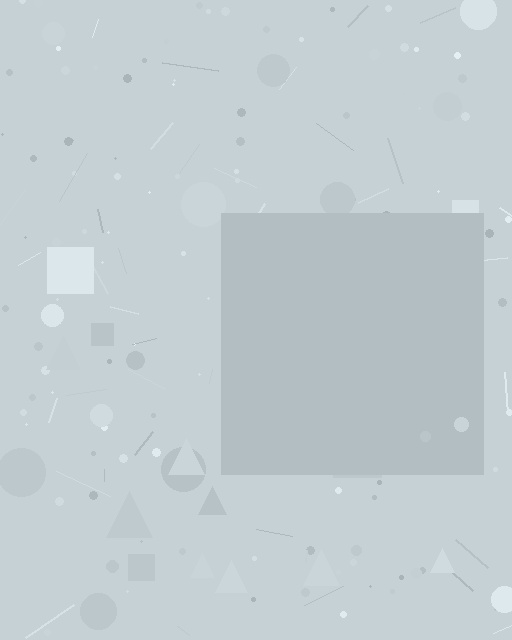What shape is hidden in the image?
A square is hidden in the image.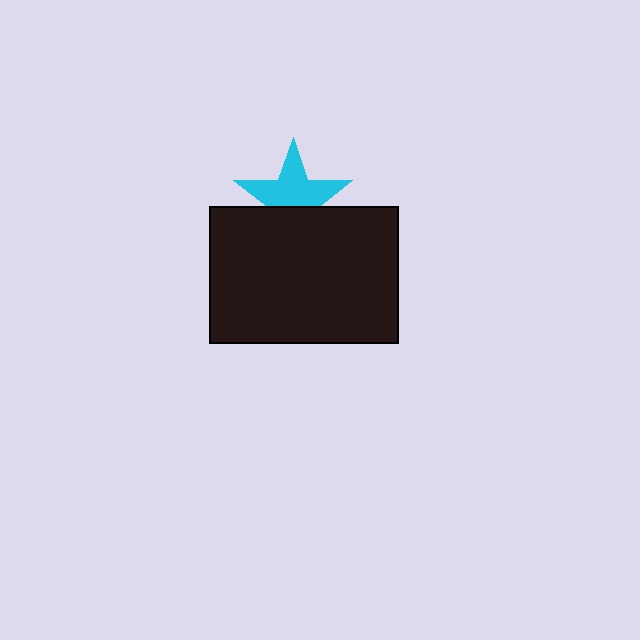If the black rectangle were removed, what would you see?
You would see the complete cyan star.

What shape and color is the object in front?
The object in front is a black rectangle.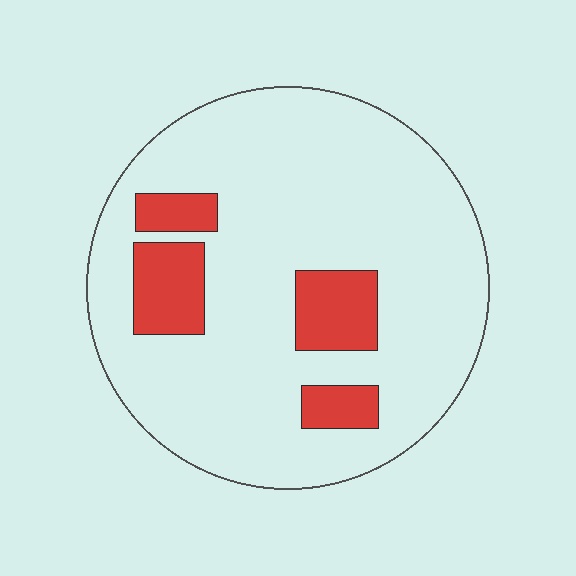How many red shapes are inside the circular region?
4.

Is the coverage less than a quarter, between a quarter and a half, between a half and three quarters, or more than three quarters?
Less than a quarter.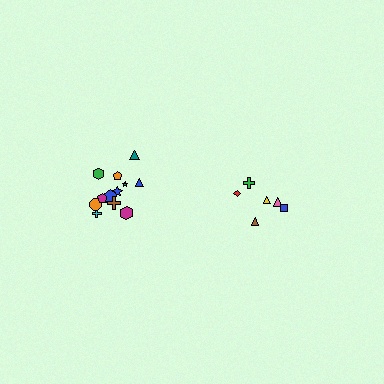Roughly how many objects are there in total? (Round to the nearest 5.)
Roughly 20 objects in total.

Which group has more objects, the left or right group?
The left group.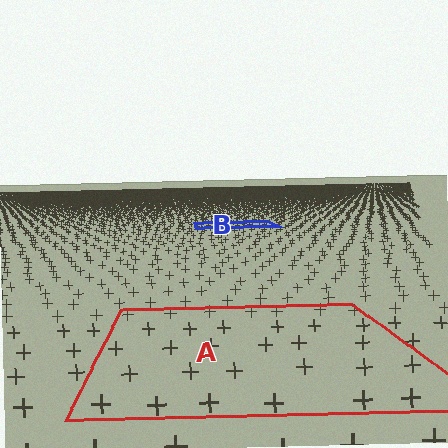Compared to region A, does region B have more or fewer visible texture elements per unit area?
Region B has more texture elements per unit area — they are packed more densely because it is farther away.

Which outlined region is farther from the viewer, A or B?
Region B is farther from the viewer — the texture elements inside it appear smaller and more densely packed.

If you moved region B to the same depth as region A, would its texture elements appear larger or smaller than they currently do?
They would appear larger. At a closer depth, the same texture elements are projected at a bigger on-screen size.